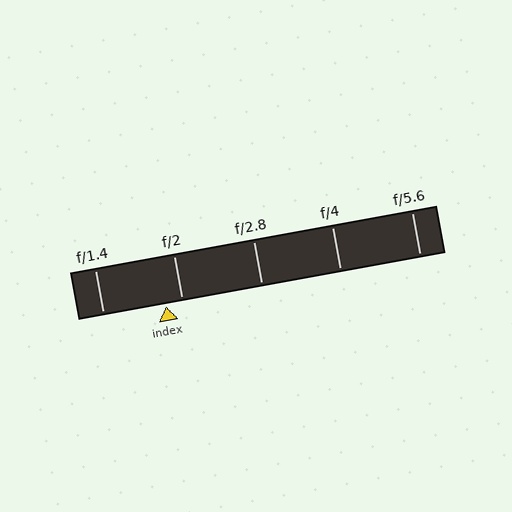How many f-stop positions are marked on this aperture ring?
There are 5 f-stop positions marked.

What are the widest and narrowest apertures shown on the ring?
The widest aperture shown is f/1.4 and the narrowest is f/5.6.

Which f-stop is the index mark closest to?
The index mark is closest to f/2.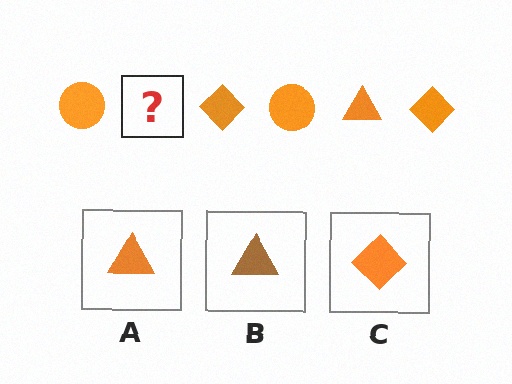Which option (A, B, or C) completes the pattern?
A.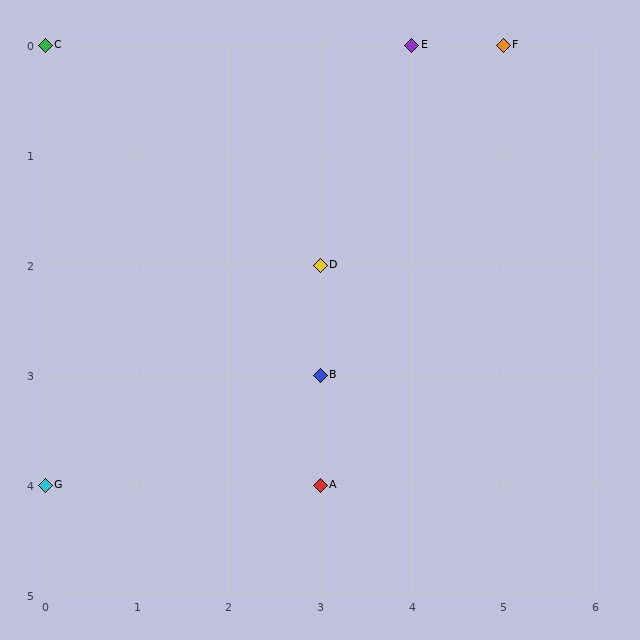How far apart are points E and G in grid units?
Points E and G are 4 columns and 4 rows apart (about 5.7 grid units diagonally).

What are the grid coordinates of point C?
Point C is at grid coordinates (0, 0).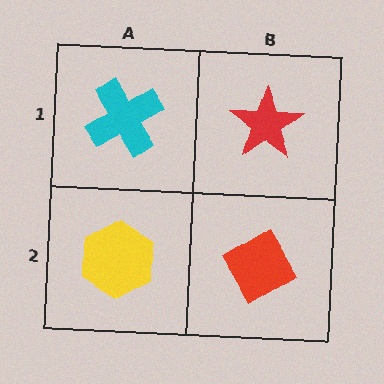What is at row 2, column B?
A red diamond.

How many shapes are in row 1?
2 shapes.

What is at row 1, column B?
A red star.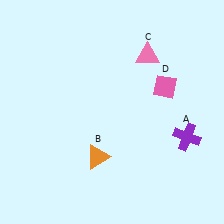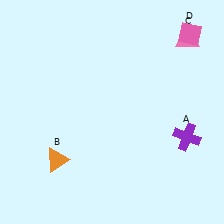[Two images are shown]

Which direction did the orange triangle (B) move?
The orange triangle (B) moved left.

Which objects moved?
The objects that moved are: the orange triangle (B), the pink triangle (C), the pink diamond (D).